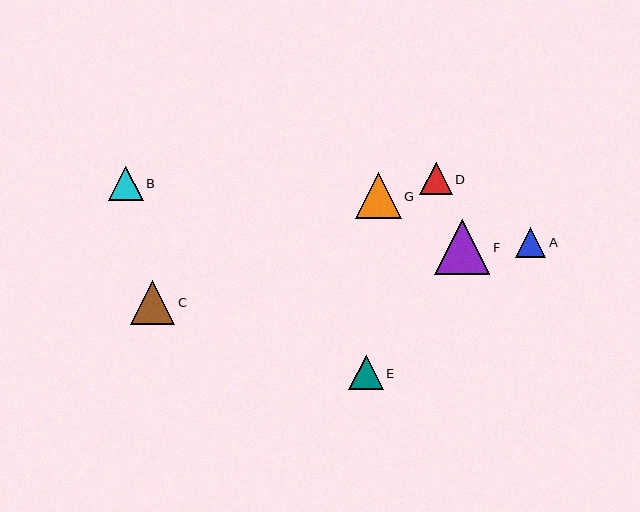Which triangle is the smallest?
Triangle A is the smallest with a size of approximately 30 pixels.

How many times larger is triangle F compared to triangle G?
Triangle F is approximately 1.2 times the size of triangle G.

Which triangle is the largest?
Triangle F is the largest with a size of approximately 55 pixels.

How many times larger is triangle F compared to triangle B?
Triangle F is approximately 1.6 times the size of triangle B.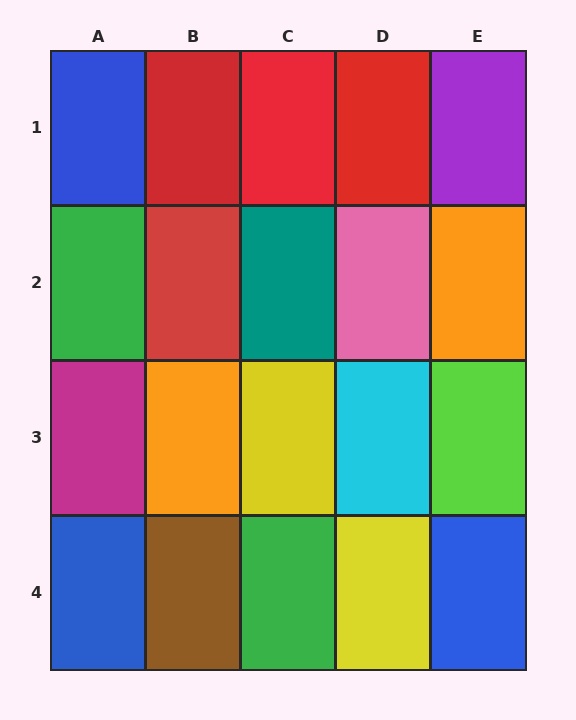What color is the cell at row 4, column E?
Blue.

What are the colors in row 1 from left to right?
Blue, red, red, red, purple.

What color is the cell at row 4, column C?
Green.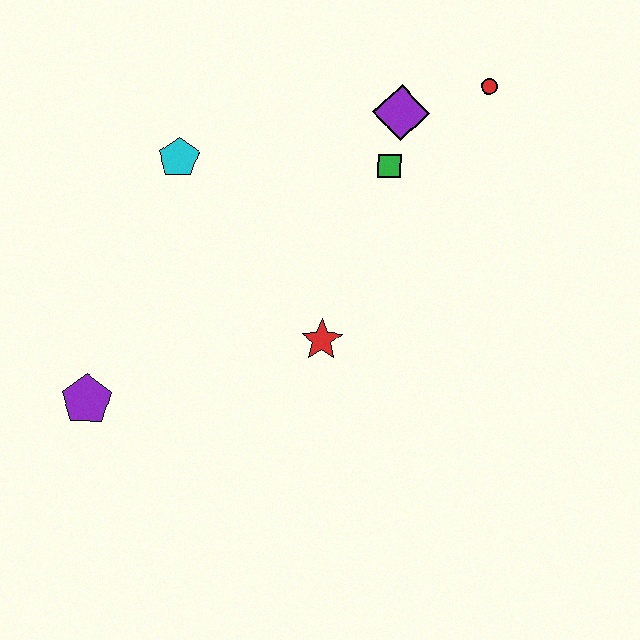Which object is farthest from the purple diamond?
The purple pentagon is farthest from the purple diamond.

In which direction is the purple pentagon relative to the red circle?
The purple pentagon is to the left of the red circle.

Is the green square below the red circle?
Yes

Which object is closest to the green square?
The purple diamond is closest to the green square.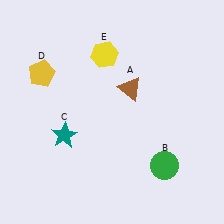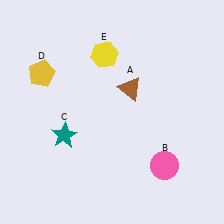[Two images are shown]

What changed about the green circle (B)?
In Image 1, B is green. In Image 2, it changed to pink.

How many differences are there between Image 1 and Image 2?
There is 1 difference between the two images.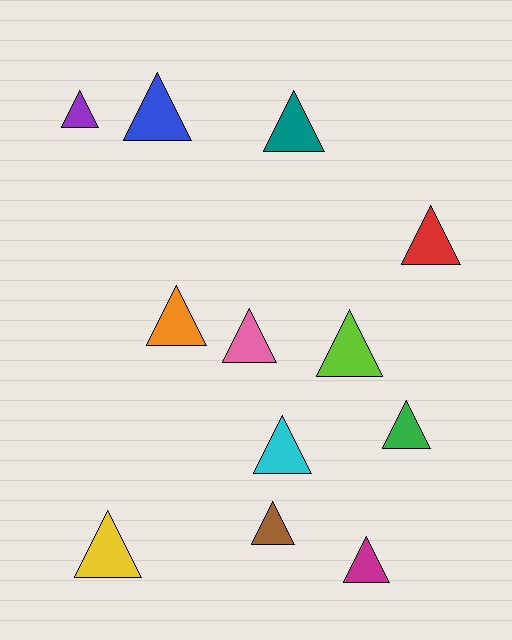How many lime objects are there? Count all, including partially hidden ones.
There is 1 lime object.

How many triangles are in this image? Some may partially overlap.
There are 12 triangles.